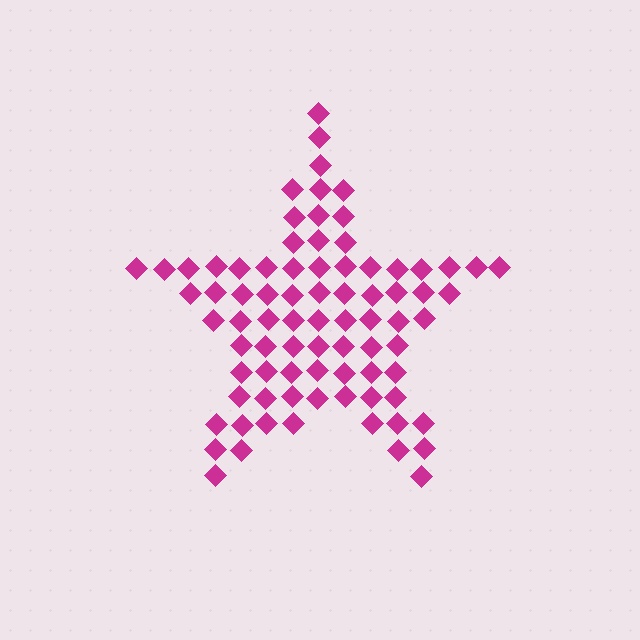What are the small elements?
The small elements are diamonds.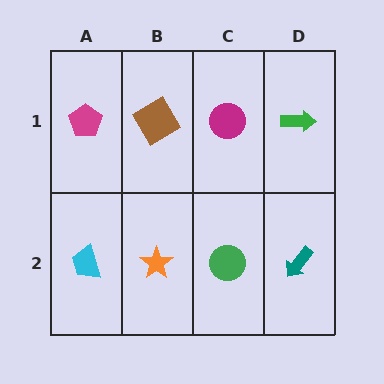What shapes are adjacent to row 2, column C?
A magenta circle (row 1, column C), an orange star (row 2, column B), a teal arrow (row 2, column D).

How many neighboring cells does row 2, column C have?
3.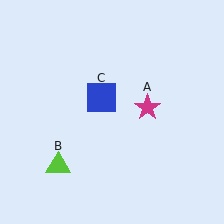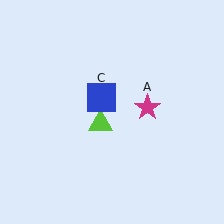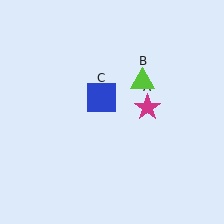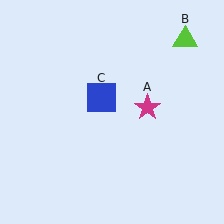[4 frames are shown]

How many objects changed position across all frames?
1 object changed position: lime triangle (object B).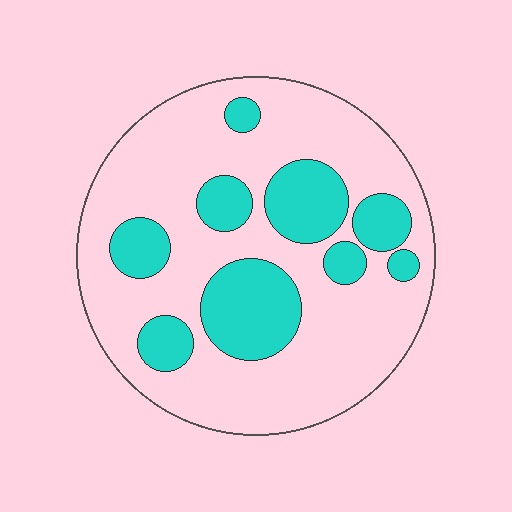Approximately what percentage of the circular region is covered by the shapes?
Approximately 30%.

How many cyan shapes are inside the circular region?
9.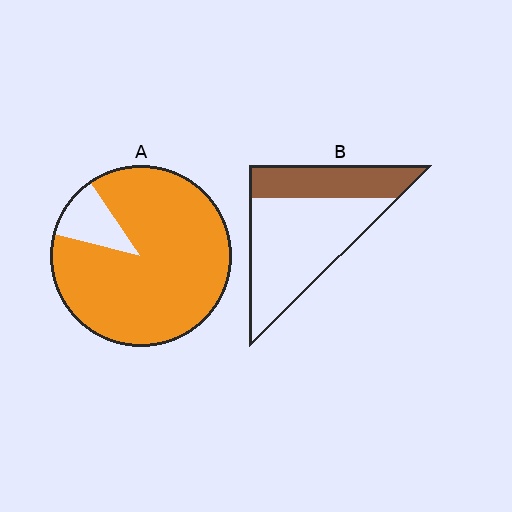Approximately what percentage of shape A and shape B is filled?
A is approximately 90% and B is approximately 35%.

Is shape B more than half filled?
No.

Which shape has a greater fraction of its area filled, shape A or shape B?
Shape A.